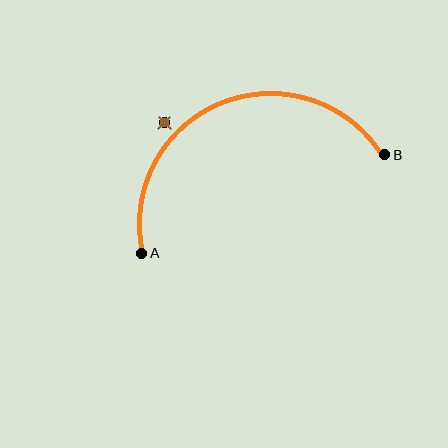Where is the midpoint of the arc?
The arc midpoint is the point on the curve farthest from the straight line joining A and B. It sits above that line.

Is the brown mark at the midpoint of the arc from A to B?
No — the brown mark does not lie on the arc at all. It sits slightly outside the curve.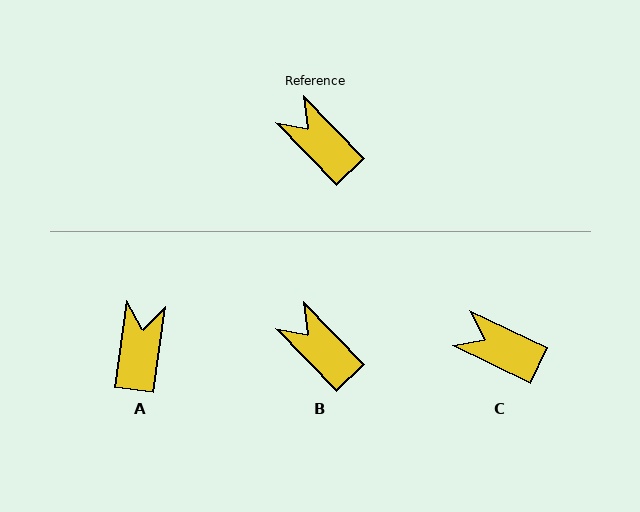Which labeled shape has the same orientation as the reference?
B.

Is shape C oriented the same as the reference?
No, it is off by about 21 degrees.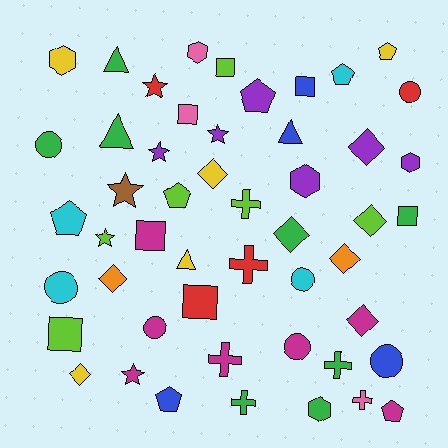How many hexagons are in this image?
There are 5 hexagons.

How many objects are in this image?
There are 50 objects.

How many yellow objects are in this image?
There are 5 yellow objects.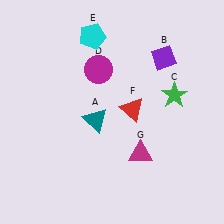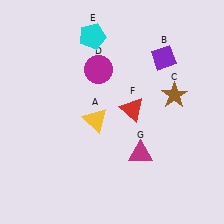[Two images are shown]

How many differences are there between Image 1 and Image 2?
There are 2 differences between the two images.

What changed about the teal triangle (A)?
In Image 1, A is teal. In Image 2, it changed to yellow.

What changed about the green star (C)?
In Image 1, C is green. In Image 2, it changed to brown.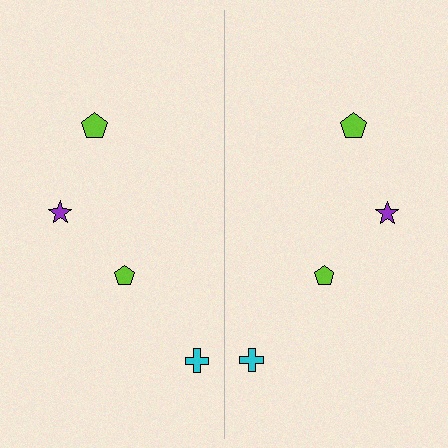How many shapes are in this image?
There are 8 shapes in this image.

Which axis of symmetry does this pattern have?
The pattern has a vertical axis of symmetry running through the center of the image.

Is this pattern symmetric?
Yes, this pattern has bilateral (reflection) symmetry.